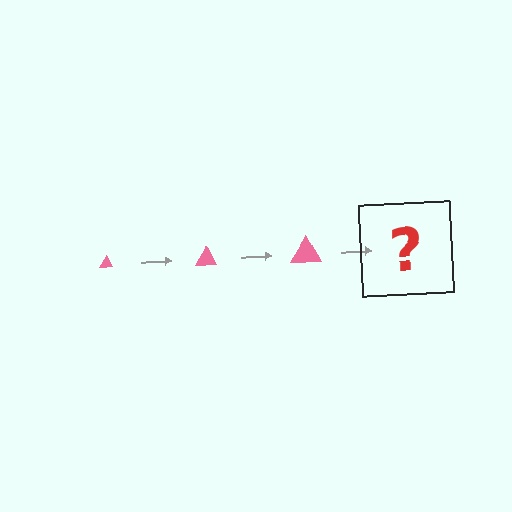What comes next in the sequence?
The next element should be a pink triangle, larger than the previous one.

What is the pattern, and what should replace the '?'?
The pattern is that the triangle gets progressively larger each step. The '?' should be a pink triangle, larger than the previous one.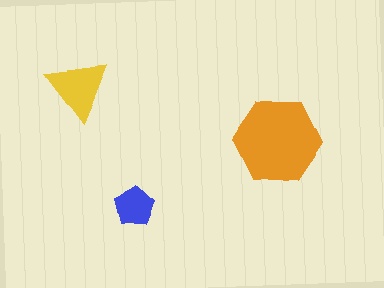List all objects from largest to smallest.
The orange hexagon, the yellow triangle, the blue pentagon.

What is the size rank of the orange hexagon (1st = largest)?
1st.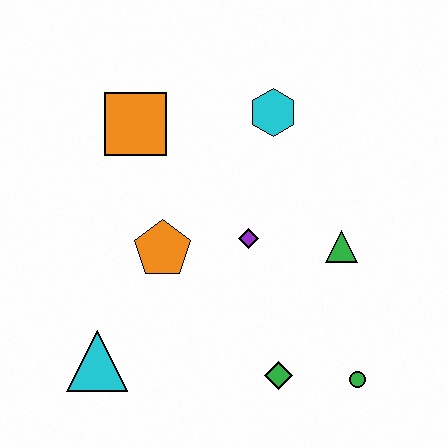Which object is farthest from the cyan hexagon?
The cyan triangle is farthest from the cyan hexagon.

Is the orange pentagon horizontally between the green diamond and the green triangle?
No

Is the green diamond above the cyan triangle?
No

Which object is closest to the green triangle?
The purple diamond is closest to the green triangle.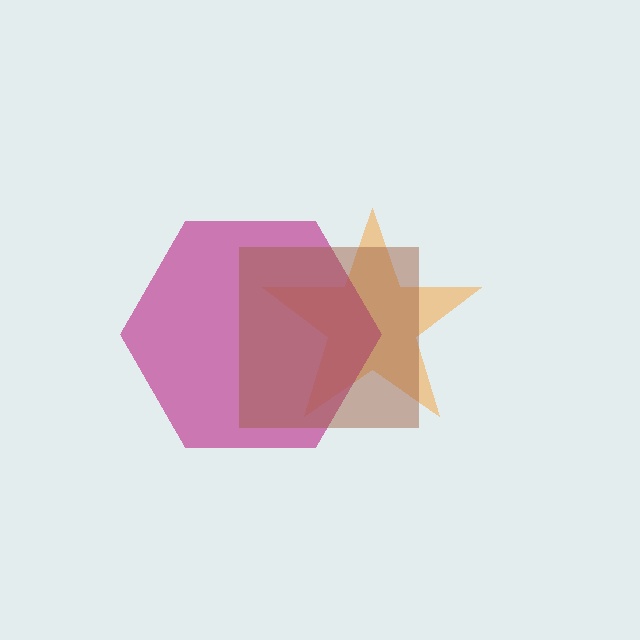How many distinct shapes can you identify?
There are 3 distinct shapes: an orange star, a magenta hexagon, a brown square.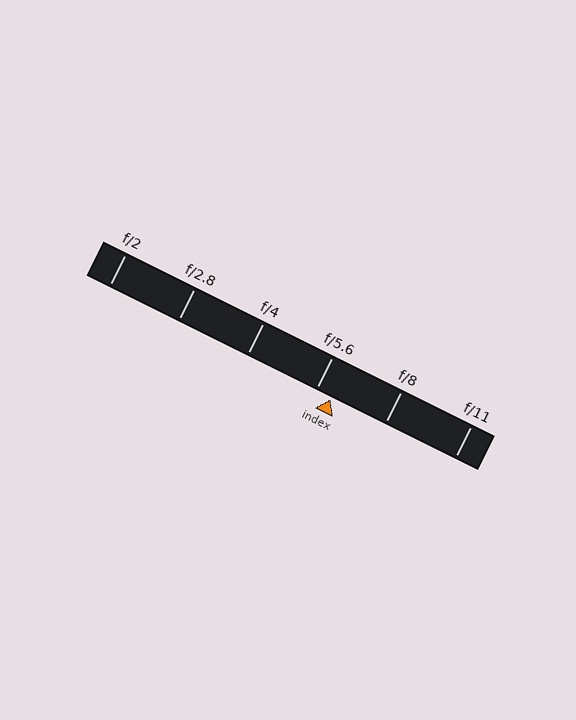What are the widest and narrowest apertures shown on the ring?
The widest aperture shown is f/2 and the narrowest is f/11.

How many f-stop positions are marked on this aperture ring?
There are 6 f-stop positions marked.